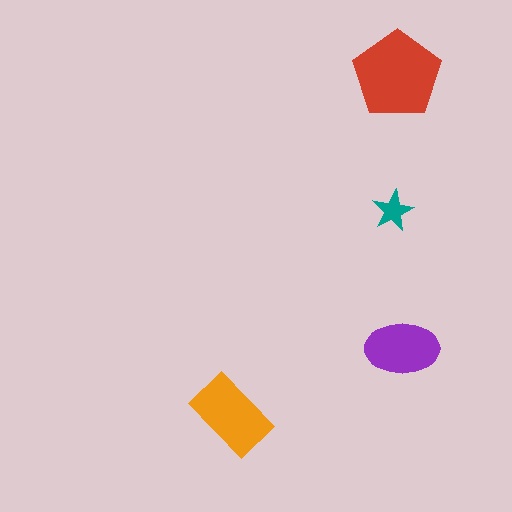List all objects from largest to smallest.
The red pentagon, the orange rectangle, the purple ellipse, the teal star.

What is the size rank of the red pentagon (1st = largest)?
1st.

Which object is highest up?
The red pentagon is topmost.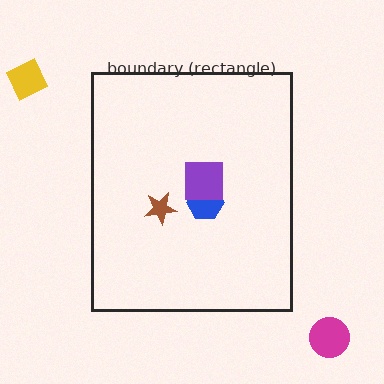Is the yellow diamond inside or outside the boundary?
Outside.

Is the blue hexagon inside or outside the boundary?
Inside.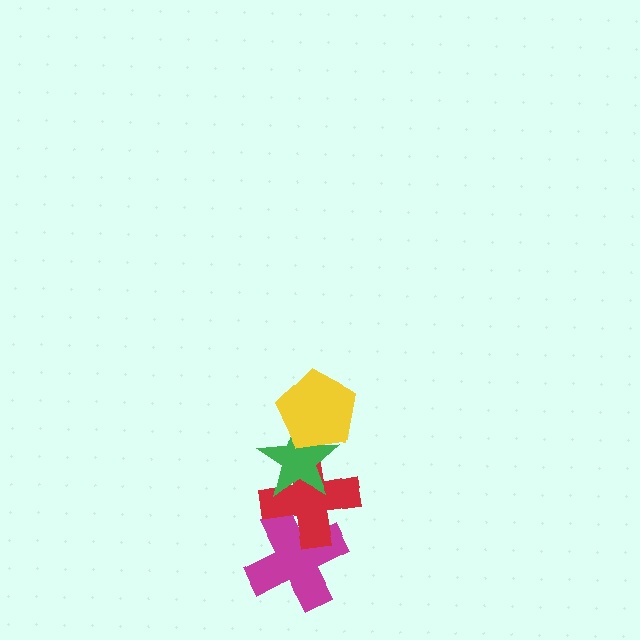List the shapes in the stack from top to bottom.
From top to bottom: the yellow pentagon, the green star, the red cross, the magenta cross.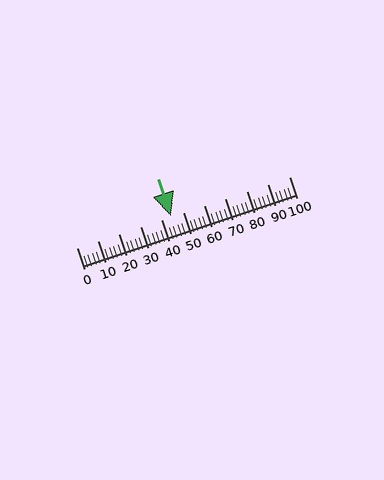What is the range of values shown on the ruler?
The ruler shows values from 0 to 100.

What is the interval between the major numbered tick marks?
The major tick marks are spaced 10 units apart.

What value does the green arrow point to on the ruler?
The green arrow points to approximately 45.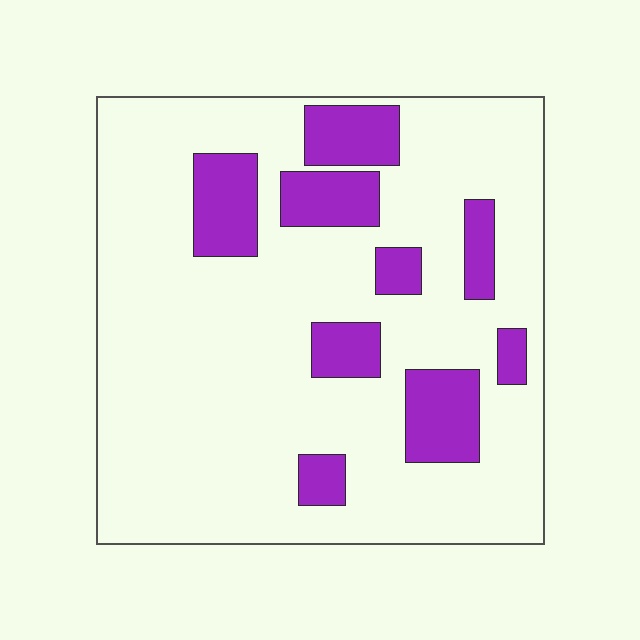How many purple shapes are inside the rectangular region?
9.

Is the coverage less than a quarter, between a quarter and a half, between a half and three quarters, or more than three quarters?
Less than a quarter.